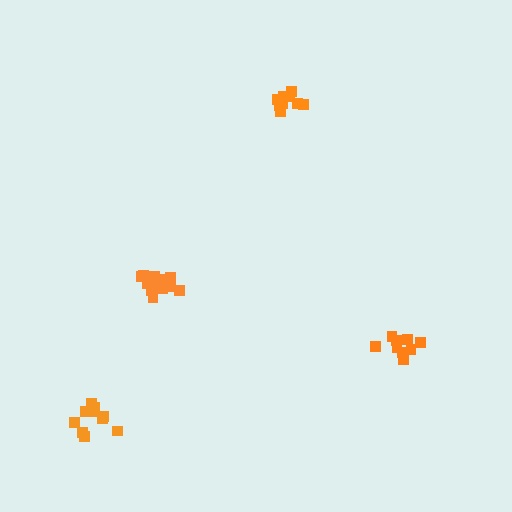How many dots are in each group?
Group 1: 9 dots, Group 2: 15 dots, Group 3: 11 dots, Group 4: 9 dots (44 total).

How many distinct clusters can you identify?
There are 4 distinct clusters.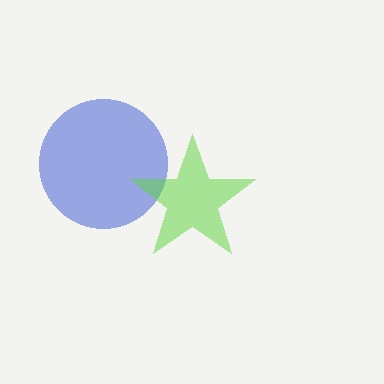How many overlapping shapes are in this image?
There are 2 overlapping shapes in the image.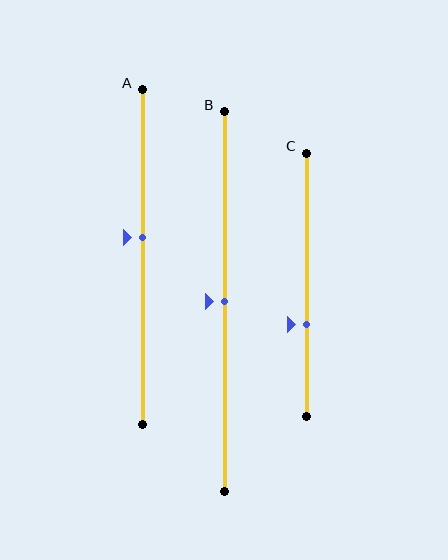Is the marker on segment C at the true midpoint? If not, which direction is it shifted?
No, the marker on segment C is shifted downward by about 15% of the segment length.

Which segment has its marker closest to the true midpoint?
Segment B has its marker closest to the true midpoint.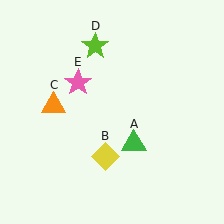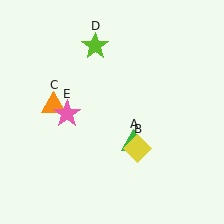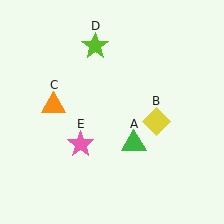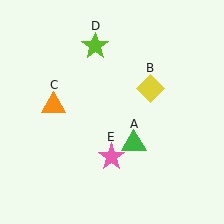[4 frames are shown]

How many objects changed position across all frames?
2 objects changed position: yellow diamond (object B), pink star (object E).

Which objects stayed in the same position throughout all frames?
Green triangle (object A) and orange triangle (object C) and lime star (object D) remained stationary.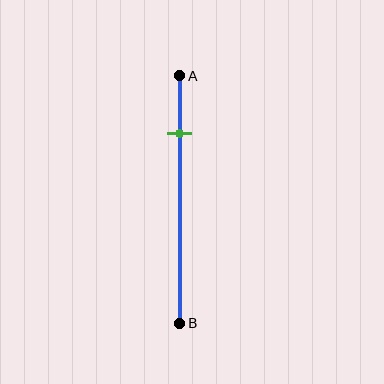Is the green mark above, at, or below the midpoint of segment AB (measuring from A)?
The green mark is above the midpoint of segment AB.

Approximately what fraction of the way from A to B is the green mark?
The green mark is approximately 25% of the way from A to B.